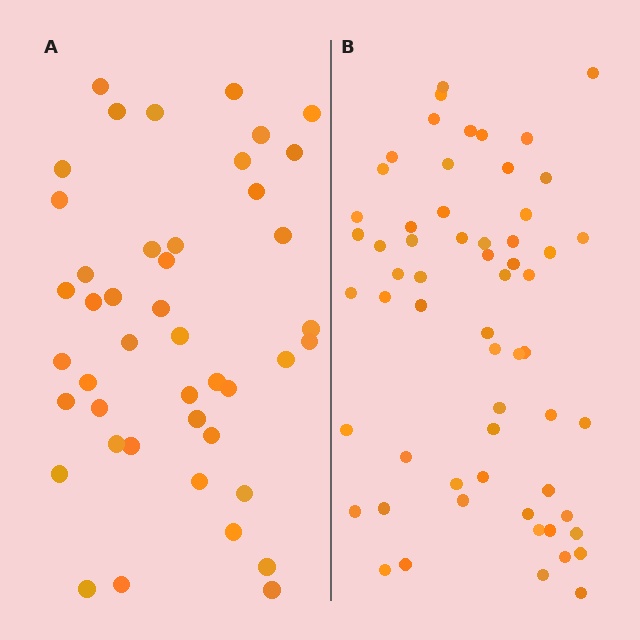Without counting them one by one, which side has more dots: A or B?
Region B (the right region) has more dots.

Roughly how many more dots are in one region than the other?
Region B has approximately 15 more dots than region A.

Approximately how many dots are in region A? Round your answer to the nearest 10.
About 40 dots. (The exact count is 44, which rounds to 40.)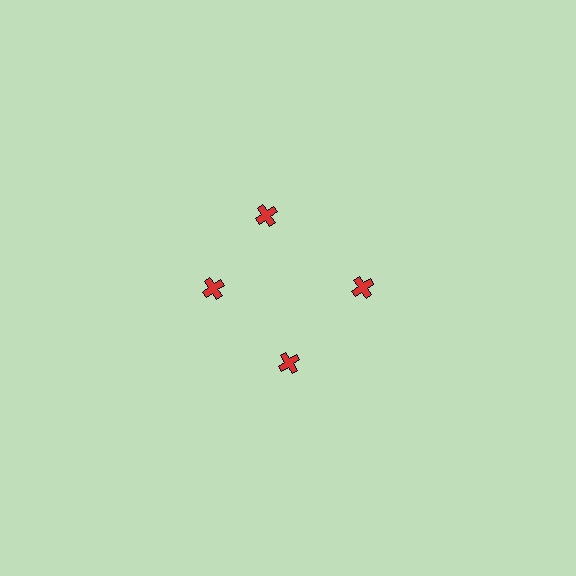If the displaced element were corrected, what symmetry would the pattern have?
It would have 4-fold rotational symmetry — the pattern would map onto itself every 90 degrees.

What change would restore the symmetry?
The symmetry would be restored by rotating it back into even spacing with its neighbors so that all 4 crosses sit at equal angles and equal distance from the center.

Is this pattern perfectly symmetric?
No. The 4 red crosses are arranged in a ring, but one element near the 12 o'clock position is rotated out of alignment along the ring, breaking the 4-fold rotational symmetry.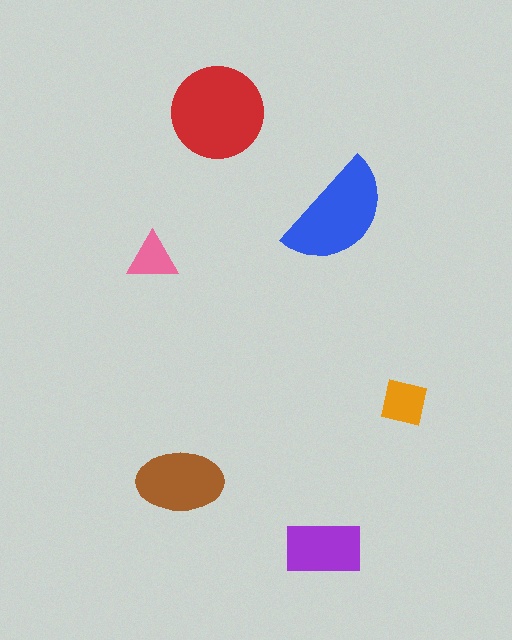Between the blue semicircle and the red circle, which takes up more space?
The red circle.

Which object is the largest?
The red circle.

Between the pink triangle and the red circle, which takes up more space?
The red circle.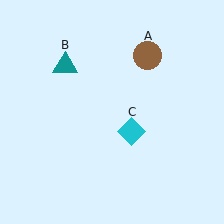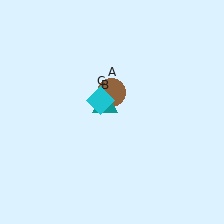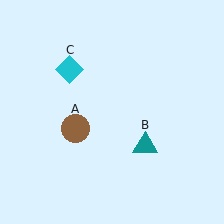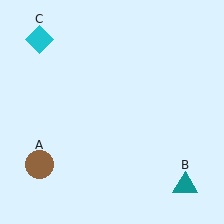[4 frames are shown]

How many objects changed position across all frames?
3 objects changed position: brown circle (object A), teal triangle (object B), cyan diamond (object C).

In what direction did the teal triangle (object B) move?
The teal triangle (object B) moved down and to the right.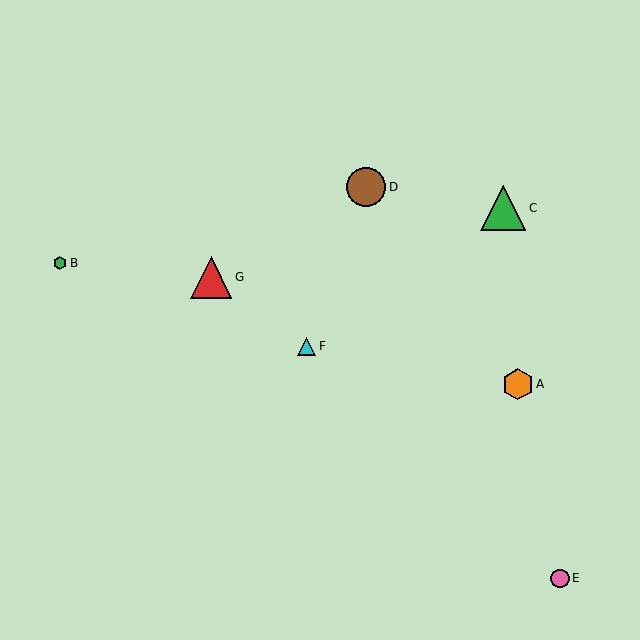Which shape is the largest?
The green triangle (labeled C) is the largest.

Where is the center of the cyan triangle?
The center of the cyan triangle is at (307, 346).